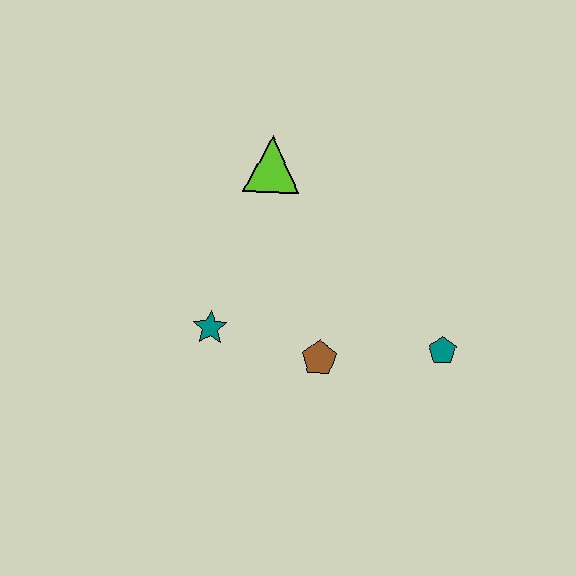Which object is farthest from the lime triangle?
The teal pentagon is farthest from the lime triangle.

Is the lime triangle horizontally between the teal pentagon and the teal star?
Yes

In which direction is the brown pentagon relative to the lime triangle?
The brown pentagon is below the lime triangle.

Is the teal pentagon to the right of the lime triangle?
Yes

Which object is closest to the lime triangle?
The teal star is closest to the lime triangle.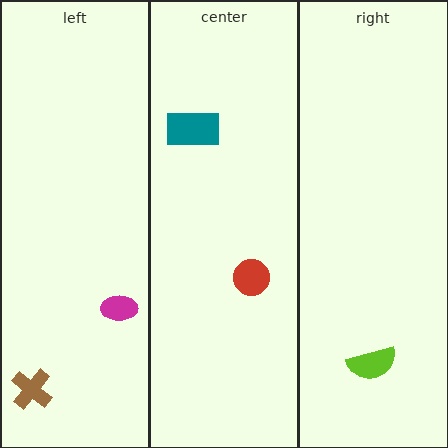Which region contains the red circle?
The center region.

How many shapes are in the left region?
2.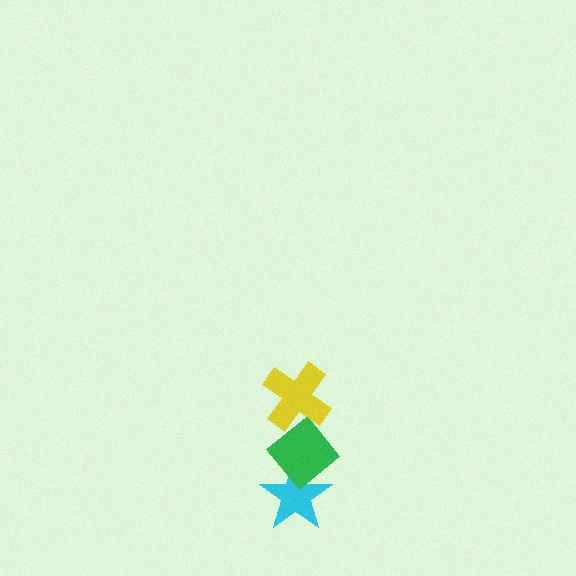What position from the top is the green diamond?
The green diamond is 2nd from the top.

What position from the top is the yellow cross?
The yellow cross is 1st from the top.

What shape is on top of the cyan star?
The green diamond is on top of the cyan star.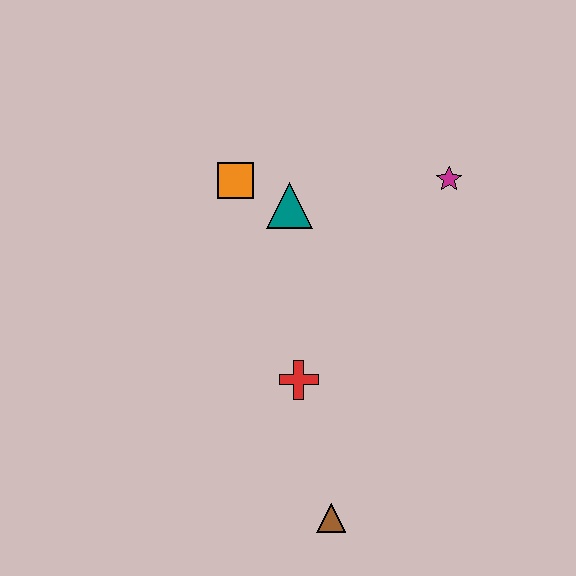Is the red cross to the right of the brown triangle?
No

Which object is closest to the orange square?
The teal triangle is closest to the orange square.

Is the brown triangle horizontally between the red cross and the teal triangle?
No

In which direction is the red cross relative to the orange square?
The red cross is below the orange square.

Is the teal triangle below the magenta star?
Yes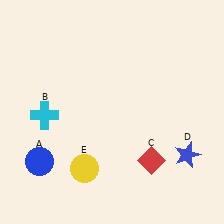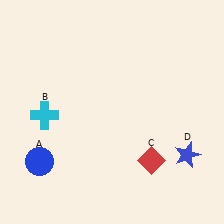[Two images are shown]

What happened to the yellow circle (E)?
The yellow circle (E) was removed in Image 2. It was in the bottom-left area of Image 1.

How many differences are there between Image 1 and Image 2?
There is 1 difference between the two images.